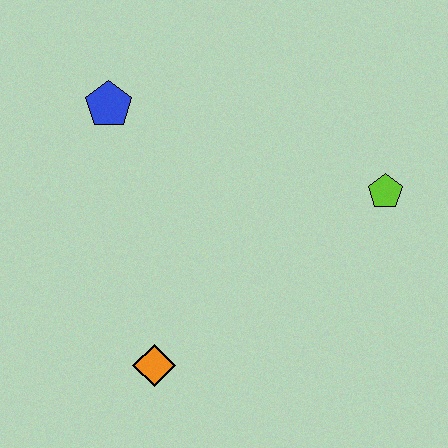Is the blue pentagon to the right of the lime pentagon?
No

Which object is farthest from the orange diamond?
The lime pentagon is farthest from the orange diamond.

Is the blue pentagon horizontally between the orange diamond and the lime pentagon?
No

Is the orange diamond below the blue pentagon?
Yes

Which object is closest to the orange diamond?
The blue pentagon is closest to the orange diamond.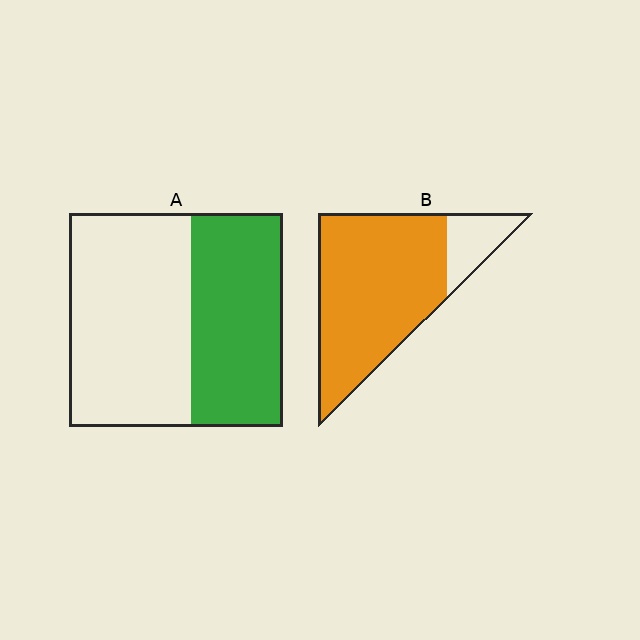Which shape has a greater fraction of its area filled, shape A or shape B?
Shape B.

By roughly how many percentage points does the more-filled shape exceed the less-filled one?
By roughly 40 percentage points (B over A).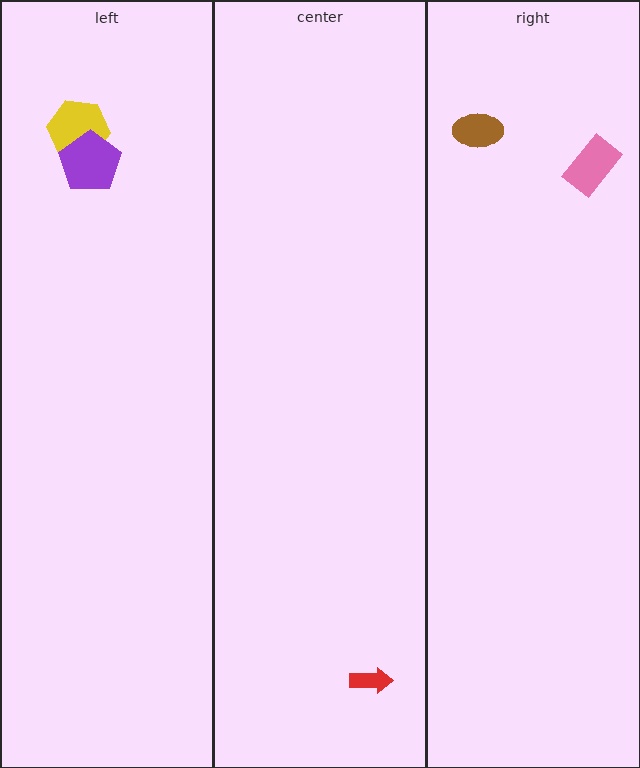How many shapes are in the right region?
2.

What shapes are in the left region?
The yellow hexagon, the purple pentagon.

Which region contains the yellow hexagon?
The left region.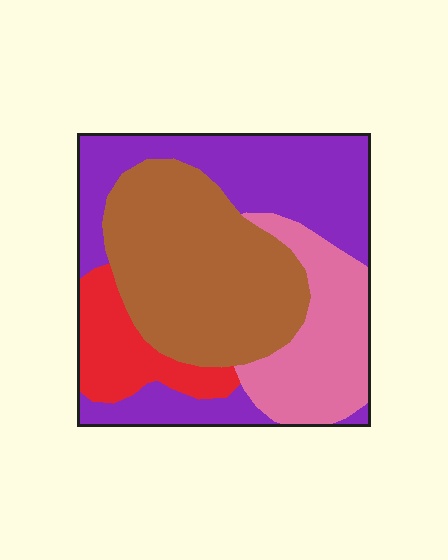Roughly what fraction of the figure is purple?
Purple takes up about one third (1/3) of the figure.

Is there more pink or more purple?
Purple.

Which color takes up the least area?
Red, at roughly 10%.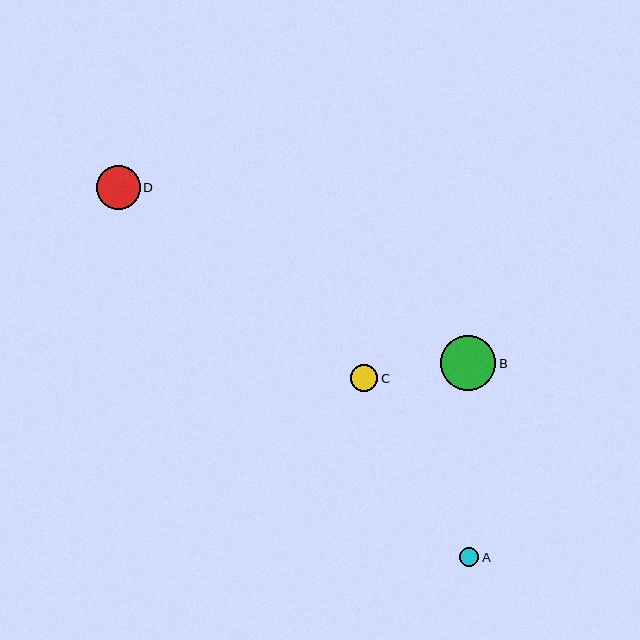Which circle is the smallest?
Circle A is the smallest with a size of approximately 19 pixels.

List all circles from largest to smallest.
From largest to smallest: B, D, C, A.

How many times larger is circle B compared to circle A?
Circle B is approximately 2.9 times the size of circle A.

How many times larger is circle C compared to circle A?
Circle C is approximately 1.4 times the size of circle A.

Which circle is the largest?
Circle B is the largest with a size of approximately 55 pixels.